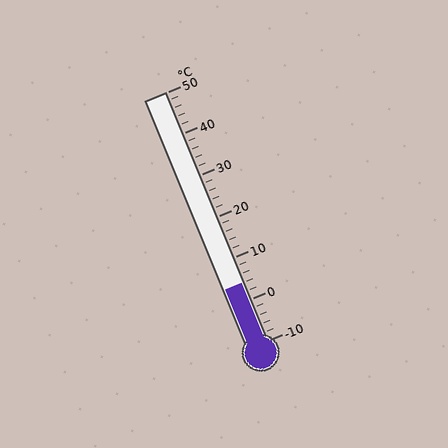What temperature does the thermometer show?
The thermometer shows approximately 4°C.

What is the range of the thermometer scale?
The thermometer scale ranges from -10°C to 50°C.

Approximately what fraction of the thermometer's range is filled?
The thermometer is filled to approximately 25% of its range.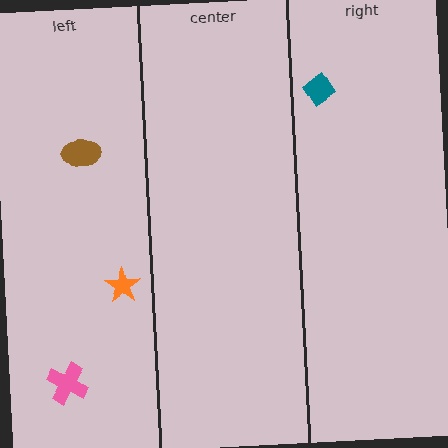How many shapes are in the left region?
3.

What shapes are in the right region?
The teal diamond.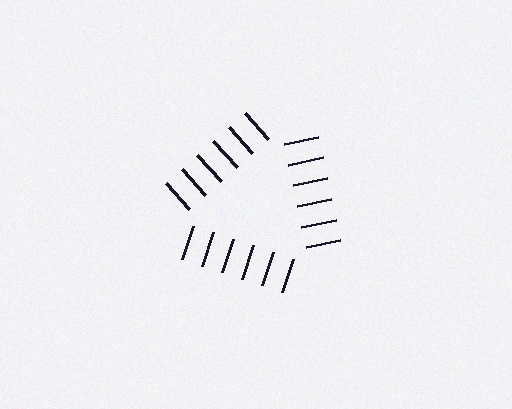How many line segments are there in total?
18 — 6 along each of the 3 edges.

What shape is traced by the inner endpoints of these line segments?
An illusory triangle — the line segments terminate on its edges but no continuous stroke is drawn.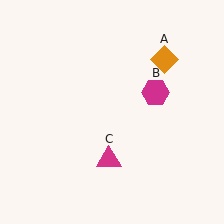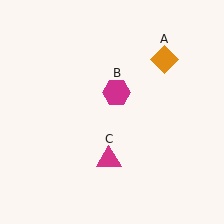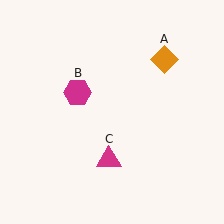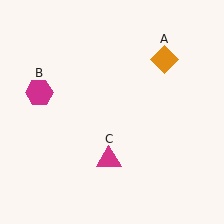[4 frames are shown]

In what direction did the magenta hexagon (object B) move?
The magenta hexagon (object B) moved left.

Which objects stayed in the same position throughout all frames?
Orange diamond (object A) and magenta triangle (object C) remained stationary.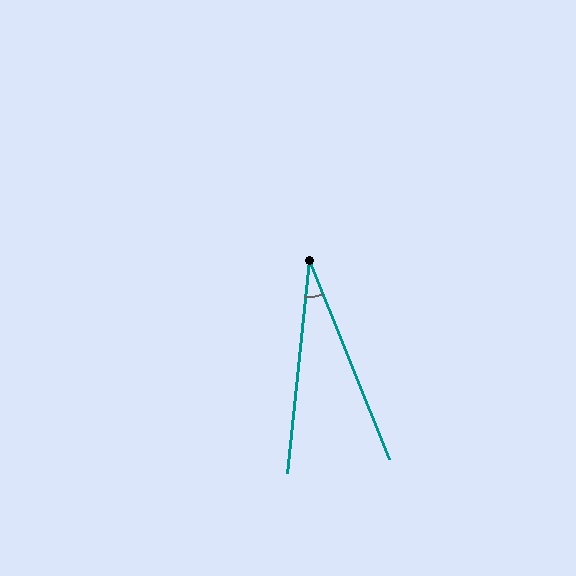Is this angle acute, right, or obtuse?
It is acute.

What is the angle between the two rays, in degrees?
Approximately 28 degrees.